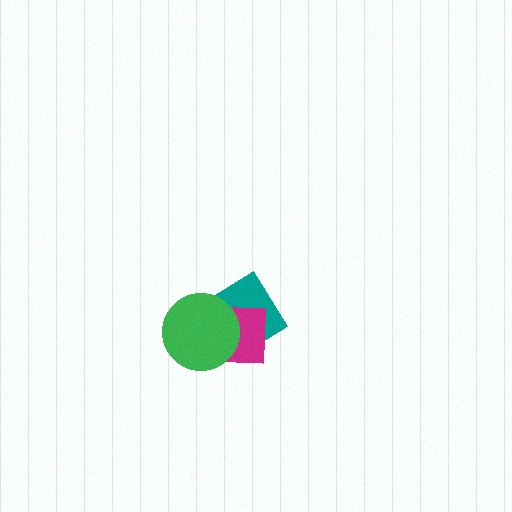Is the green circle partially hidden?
No, no other shape covers it.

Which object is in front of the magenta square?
The green circle is in front of the magenta square.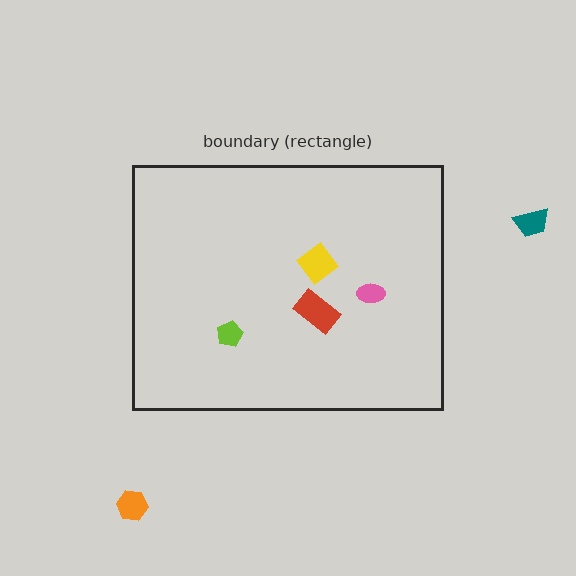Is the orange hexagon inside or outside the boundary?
Outside.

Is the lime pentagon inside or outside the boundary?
Inside.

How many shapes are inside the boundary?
4 inside, 2 outside.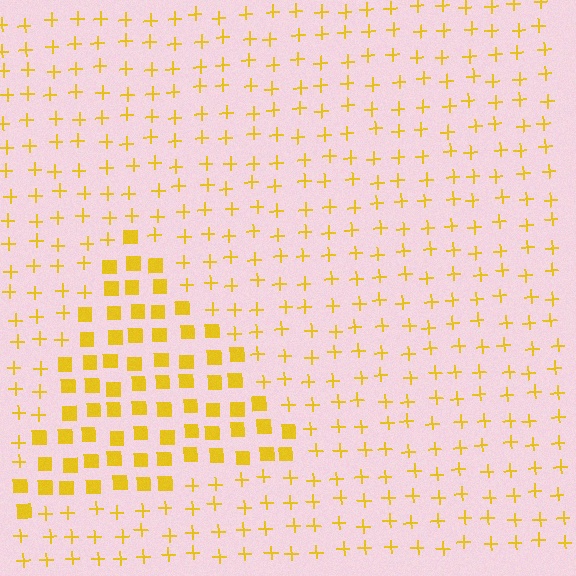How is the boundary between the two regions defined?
The boundary is defined by a change in element shape: squares inside vs. plus signs outside. All elements share the same color and spacing.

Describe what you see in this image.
The image is filled with small yellow elements arranged in a uniform grid. A triangle-shaped region contains squares, while the surrounding area contains plus signs. The boundary is defined purely by the change in element shape.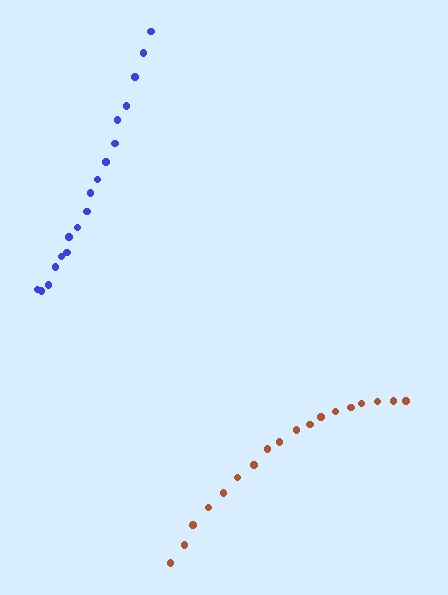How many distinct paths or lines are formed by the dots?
There are 2 distinct paths.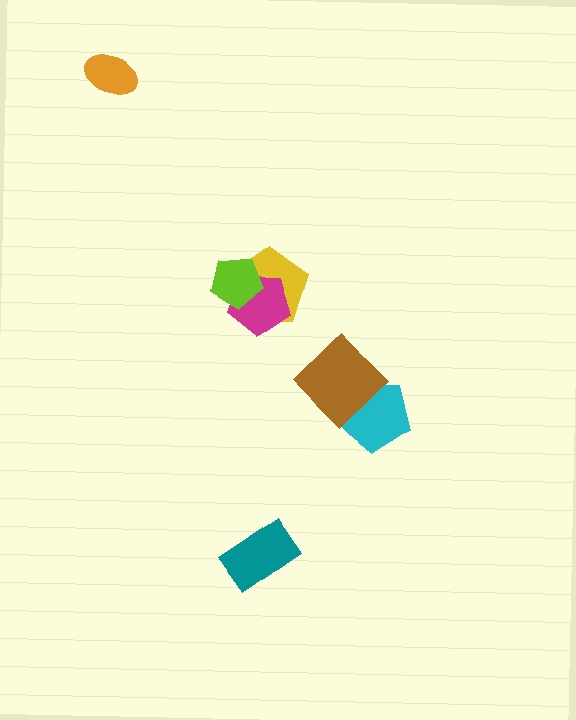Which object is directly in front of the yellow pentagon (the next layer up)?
The magenta pentagon is directly in front of the yellow pentagon.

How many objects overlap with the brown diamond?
1 object overlaps with the brown diamond.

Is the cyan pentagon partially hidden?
Yes, it is partially covered by another shape.